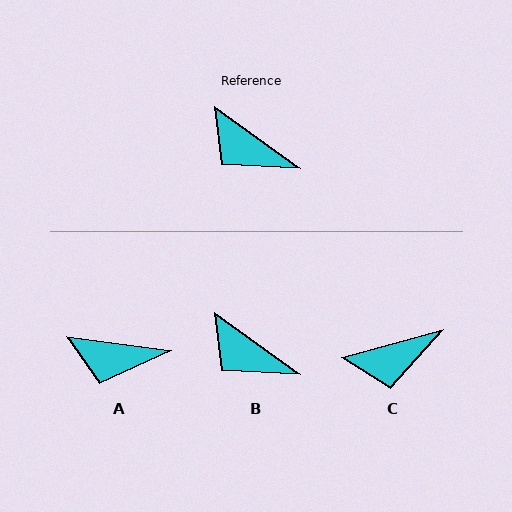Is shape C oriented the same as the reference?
No, it is off by about 51 degrees.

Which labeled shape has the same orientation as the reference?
B.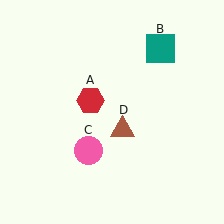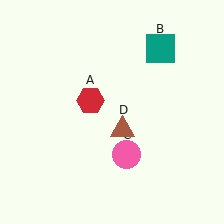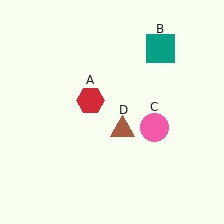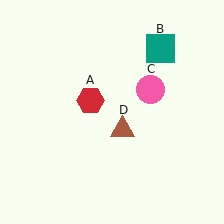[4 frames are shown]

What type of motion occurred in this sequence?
The pink circle (object C) rotated counterclockwise around the center of the scene.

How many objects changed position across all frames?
1 object changed position: pink circle (object C).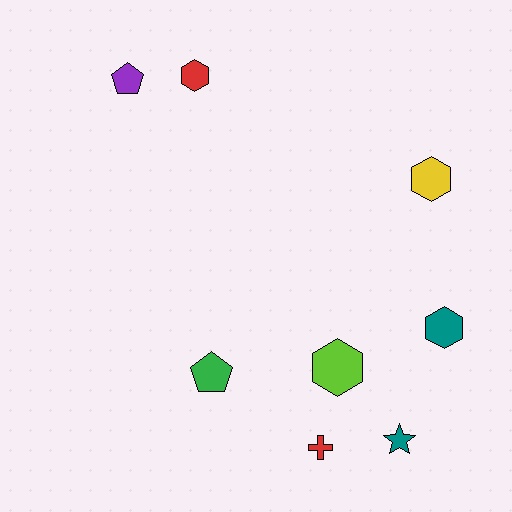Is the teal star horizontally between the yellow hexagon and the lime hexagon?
Yes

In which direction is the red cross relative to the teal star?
The red cross is to the left of the teal star.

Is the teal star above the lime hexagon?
No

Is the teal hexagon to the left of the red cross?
No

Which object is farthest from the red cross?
The purple pentagon is farthest from the red cross.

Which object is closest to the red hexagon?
The purple pentagon is closest to the red hexagon.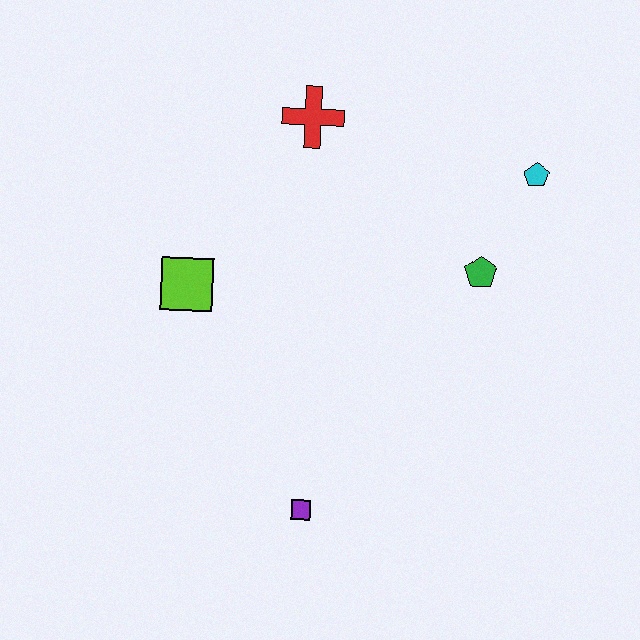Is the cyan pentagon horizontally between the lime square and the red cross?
No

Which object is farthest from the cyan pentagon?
The purple square is farthest from the cyan pentagon.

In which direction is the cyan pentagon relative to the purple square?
The cyan pentagon is above the purple square.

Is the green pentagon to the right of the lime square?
Yes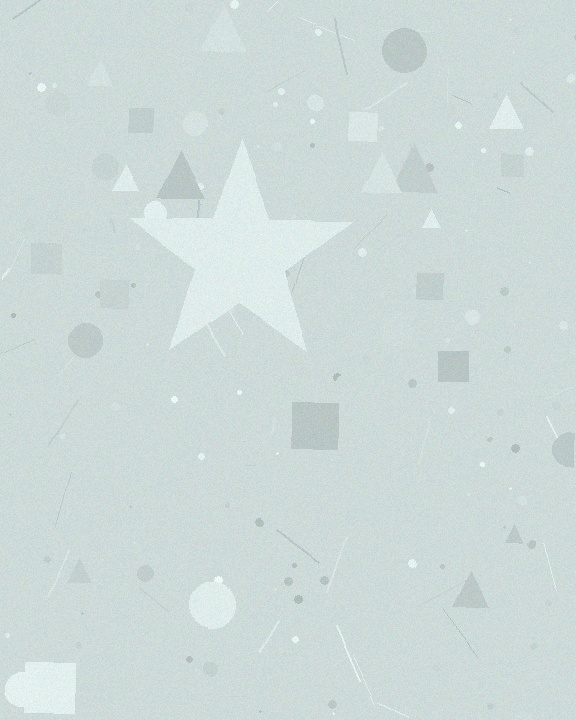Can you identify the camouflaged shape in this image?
The camouflaged shape is a star.